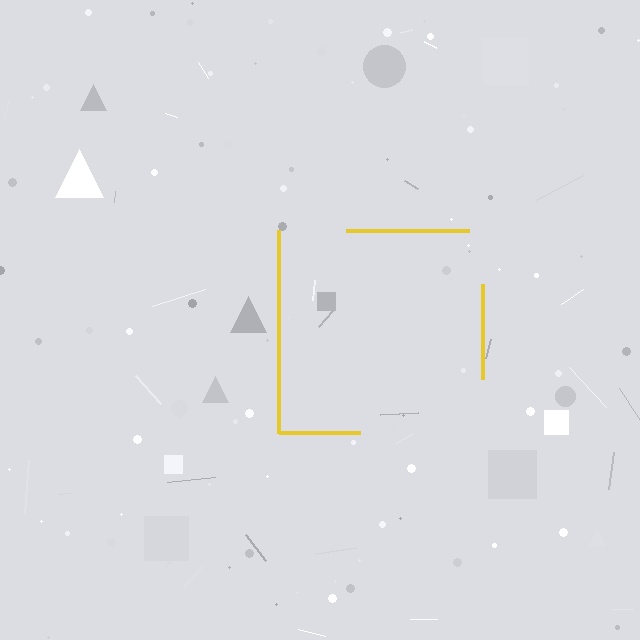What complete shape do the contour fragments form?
The contour fragments form a square.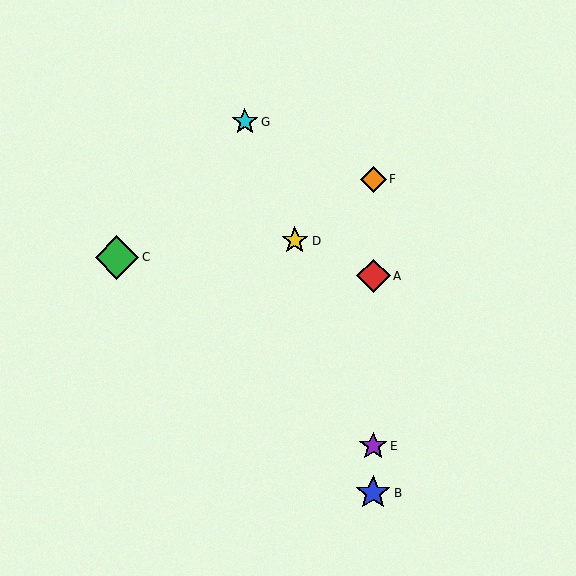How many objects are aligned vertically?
4 objects (A, B, E, F) are aligned vertically.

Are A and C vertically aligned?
No, A is at x≈373 and C is at x≈117.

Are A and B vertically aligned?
Yes, both are at x≈373.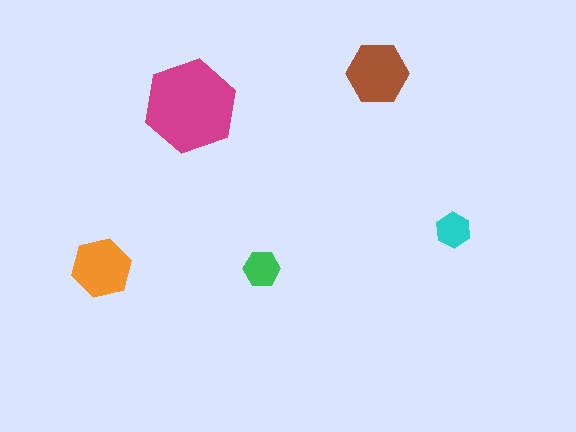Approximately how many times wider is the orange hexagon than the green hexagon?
About 1.5 times wider.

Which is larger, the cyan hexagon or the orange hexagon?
The orange one.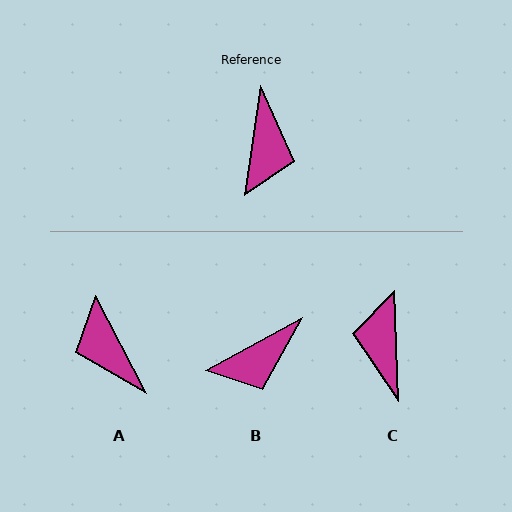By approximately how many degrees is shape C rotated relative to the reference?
Approximately 170 degrees clockwise.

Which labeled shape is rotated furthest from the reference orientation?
C, about 170 degrees away.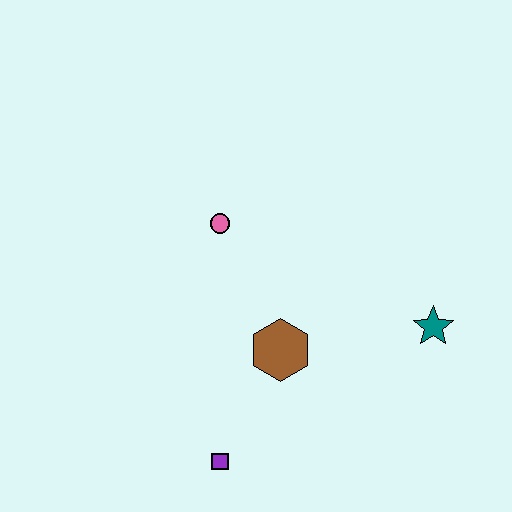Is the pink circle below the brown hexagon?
No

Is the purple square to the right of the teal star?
No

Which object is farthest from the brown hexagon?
The teal star is farthest from the brown hexagon.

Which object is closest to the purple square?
The brown hexagon is closest to the purple square.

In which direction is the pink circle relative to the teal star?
The pink circle is to the left of the teal star.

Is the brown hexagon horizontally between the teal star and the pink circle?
Yes